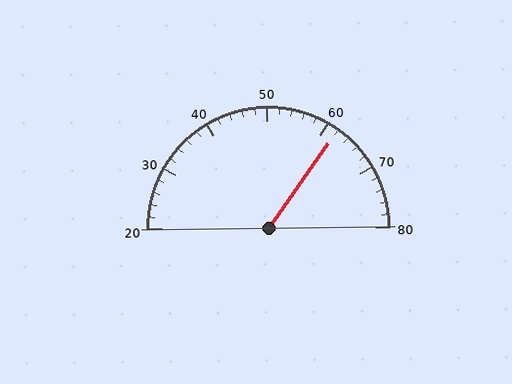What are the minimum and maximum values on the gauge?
The gauge ranges from 20 to 80.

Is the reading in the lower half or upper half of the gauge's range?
The reading is in the upper half of the range (20 to 80).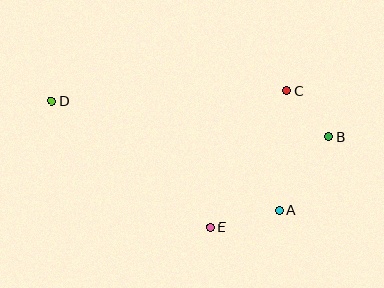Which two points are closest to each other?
Points B and C are closest to each other.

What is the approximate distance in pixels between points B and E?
The distance between B and E is approximately 149 pixels.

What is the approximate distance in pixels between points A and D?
The distance between A and D is approximately 252 pixels.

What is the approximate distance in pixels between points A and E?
The distance between A and E is approximately 71 pixels.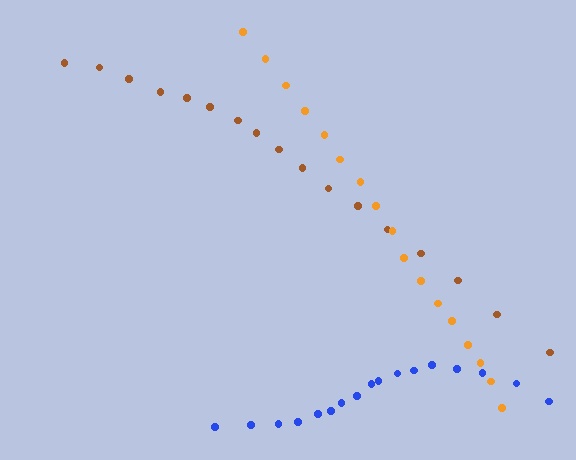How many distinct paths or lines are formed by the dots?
There are 3 distinct paths.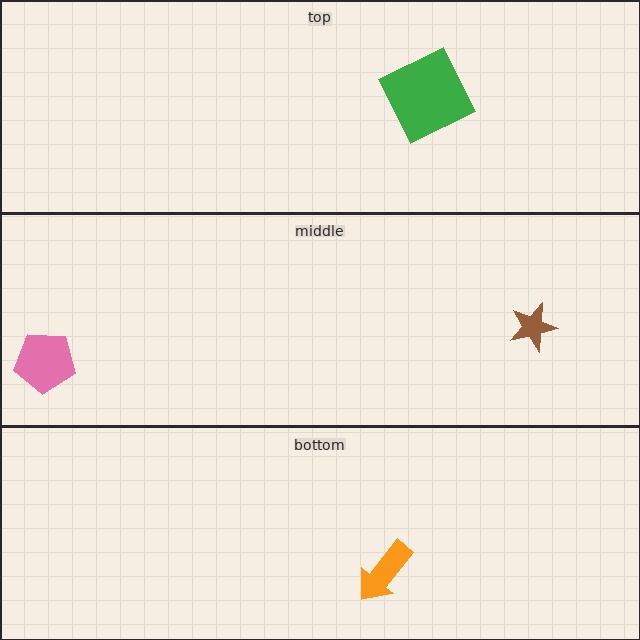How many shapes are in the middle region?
2.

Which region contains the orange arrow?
The bottom region.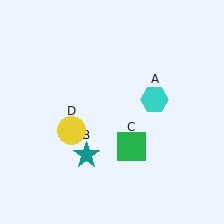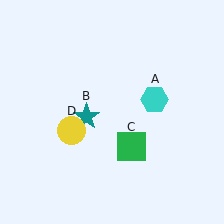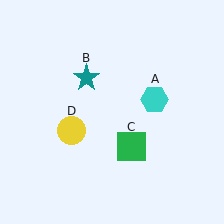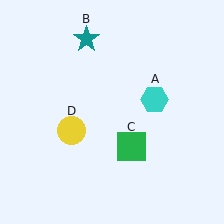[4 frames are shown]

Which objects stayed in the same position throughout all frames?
Cyan hexagon (object A) and green square (object C) and yellow circle (object D) remained stationary.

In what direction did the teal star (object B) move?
The teal star (object B) moved up.